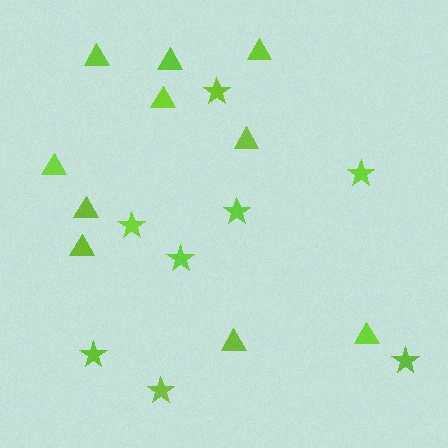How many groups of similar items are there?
There are 2 groups: one group of stars (8) and one group of triangles (10).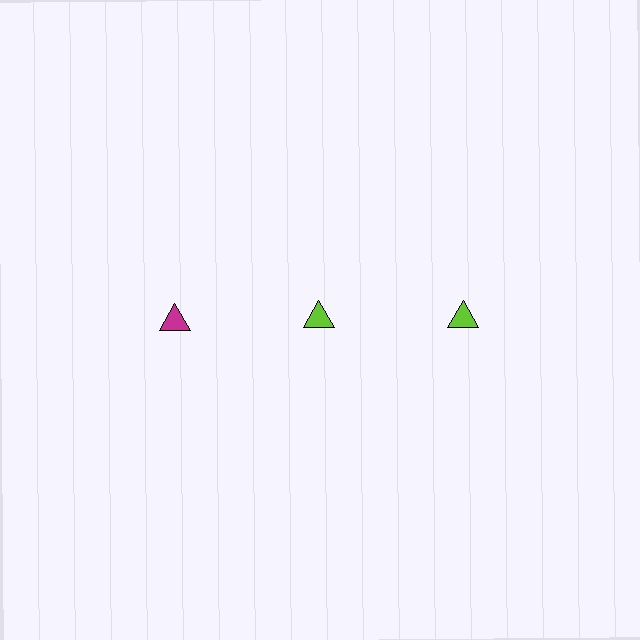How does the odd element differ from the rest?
It has a different color: magenta instead of lime.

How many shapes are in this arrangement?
There are 3 shapes arranged in a grid pattern.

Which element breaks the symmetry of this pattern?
The magenta triangle in the top row, leftmost column breaks the symmetry. All other shapes are lime triangles.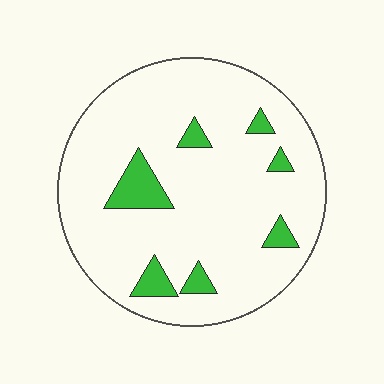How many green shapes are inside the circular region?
7.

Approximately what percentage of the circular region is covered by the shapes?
Approximately 10%.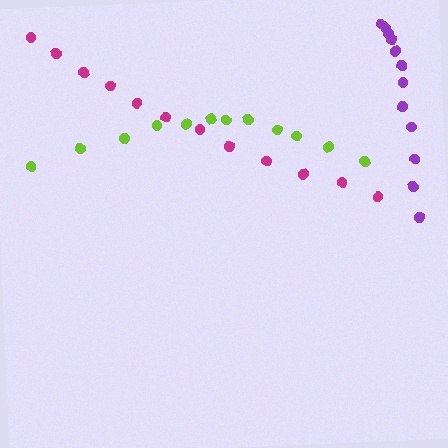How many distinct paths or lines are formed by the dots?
There are 3 distinct paths.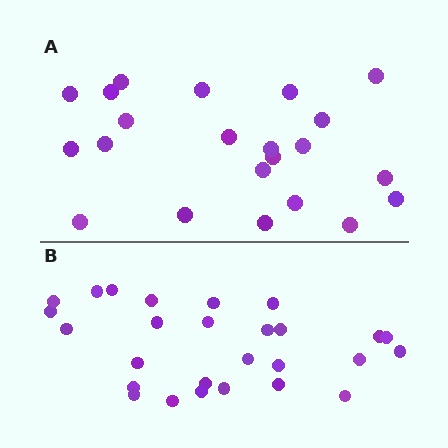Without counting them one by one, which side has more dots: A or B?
Region B (the bottom region) has more dots.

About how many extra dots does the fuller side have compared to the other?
Region B has about 5 more dots than region A.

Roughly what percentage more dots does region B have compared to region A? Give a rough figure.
About 25% more.